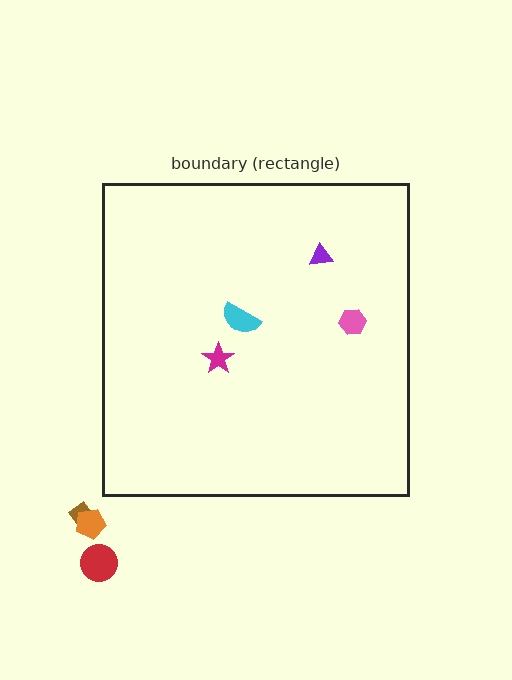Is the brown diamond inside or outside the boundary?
Outside.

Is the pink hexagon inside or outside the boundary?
Inside.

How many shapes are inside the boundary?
4 inside, 3 outside.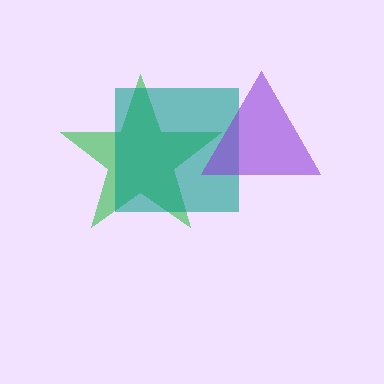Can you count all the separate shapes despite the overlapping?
Yes, there are 3 separate shapes.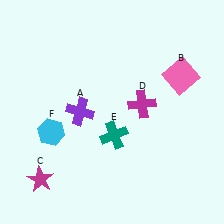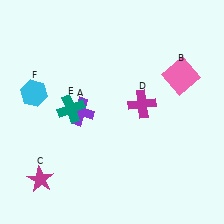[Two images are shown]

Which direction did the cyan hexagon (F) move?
The cyan hexagon (F) moved up.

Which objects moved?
The objects that moved are: the teal cross (E), the cyan hexagon (F).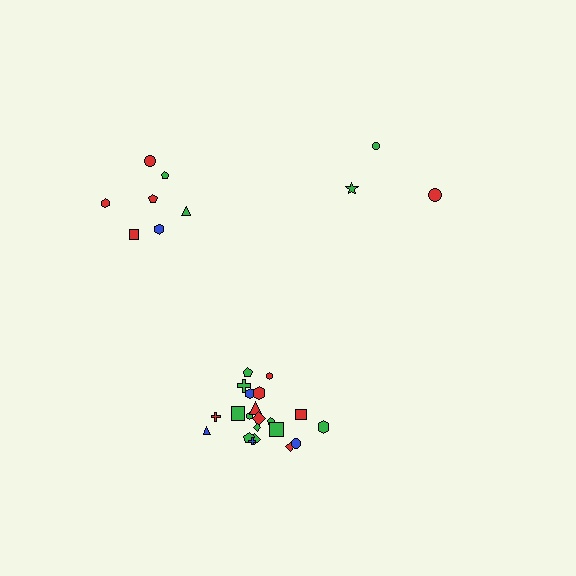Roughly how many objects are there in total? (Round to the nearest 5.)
Roughly 30 objects in total.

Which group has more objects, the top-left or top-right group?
The top-left group.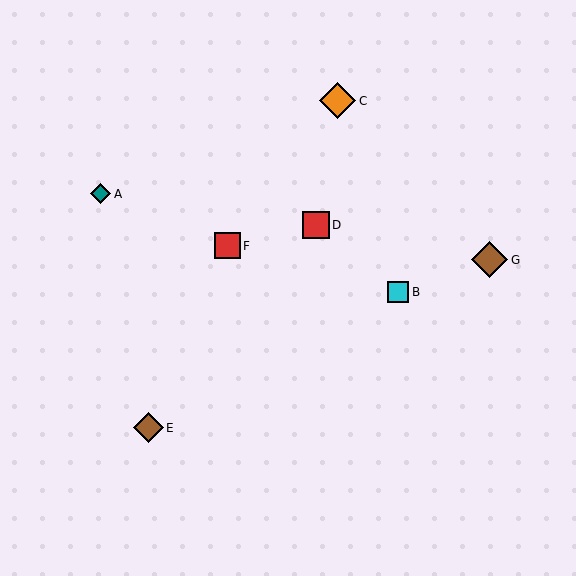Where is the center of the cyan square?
The center of the cyan square is at (398, 292).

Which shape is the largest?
The brown diamond (labeled G) is the largest.